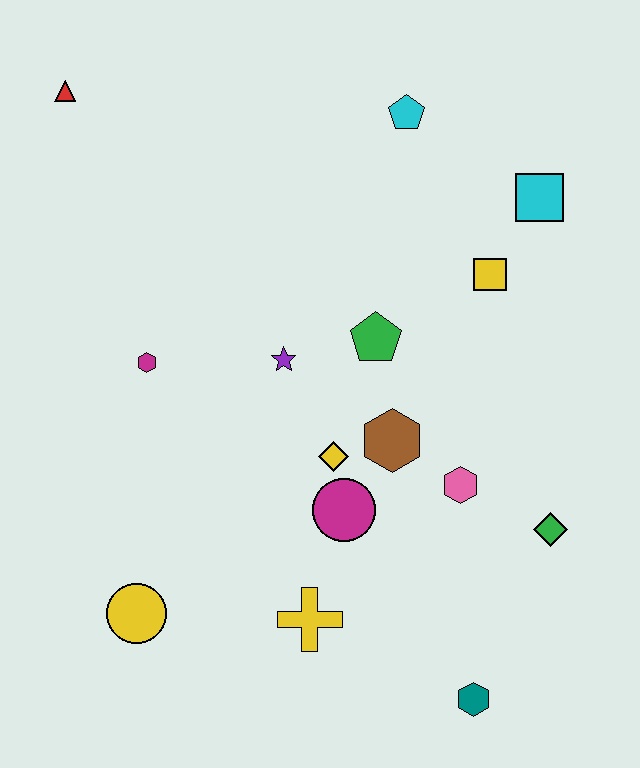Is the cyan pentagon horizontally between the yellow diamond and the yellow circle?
No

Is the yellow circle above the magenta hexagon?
No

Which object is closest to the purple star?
The green pentagon is closest to the purple star.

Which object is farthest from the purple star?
The teal hexagon is farthest from the purple star.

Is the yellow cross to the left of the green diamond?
Yes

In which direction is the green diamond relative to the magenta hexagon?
The green diamond is to the right of the magenta hexagon.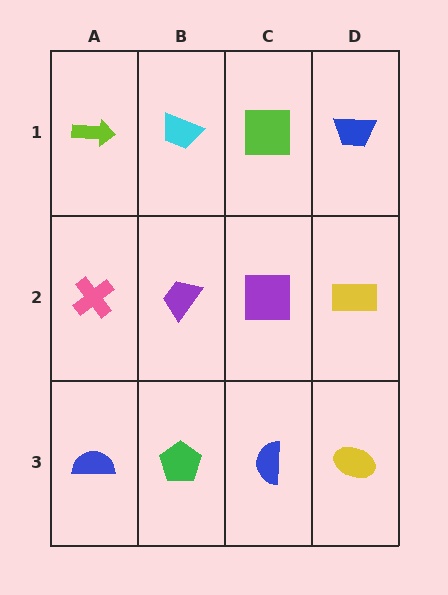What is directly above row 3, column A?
A pink cross.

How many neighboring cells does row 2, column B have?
4.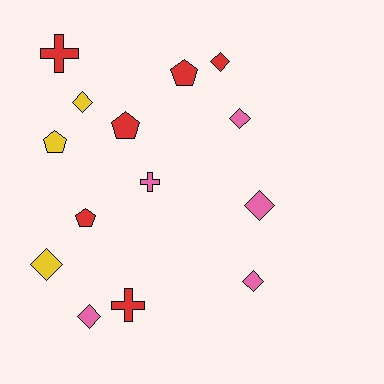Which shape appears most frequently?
Diamond, with 7 objects.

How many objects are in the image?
There are 14 objects.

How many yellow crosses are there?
There are no yellow crosses.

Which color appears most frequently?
Red, with 6 objects.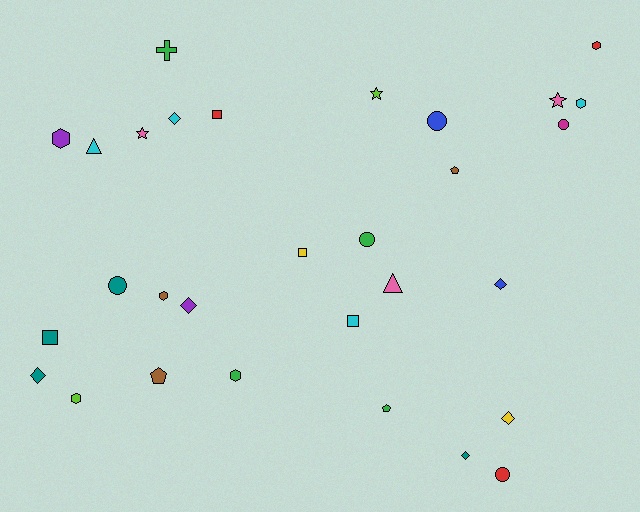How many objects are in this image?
There are 30 objects.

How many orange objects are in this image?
There are no orange objects.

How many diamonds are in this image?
There are 6 diamonds.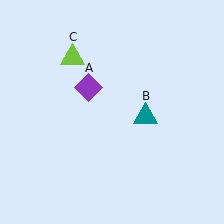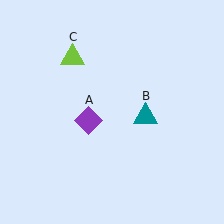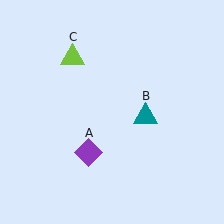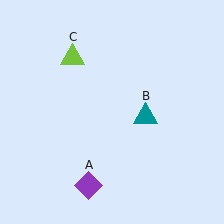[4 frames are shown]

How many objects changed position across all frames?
1 object changed position: purple diamond (object A).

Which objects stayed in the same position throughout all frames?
Teal triangle (object B) and lime triangle (object C) remained stationary.